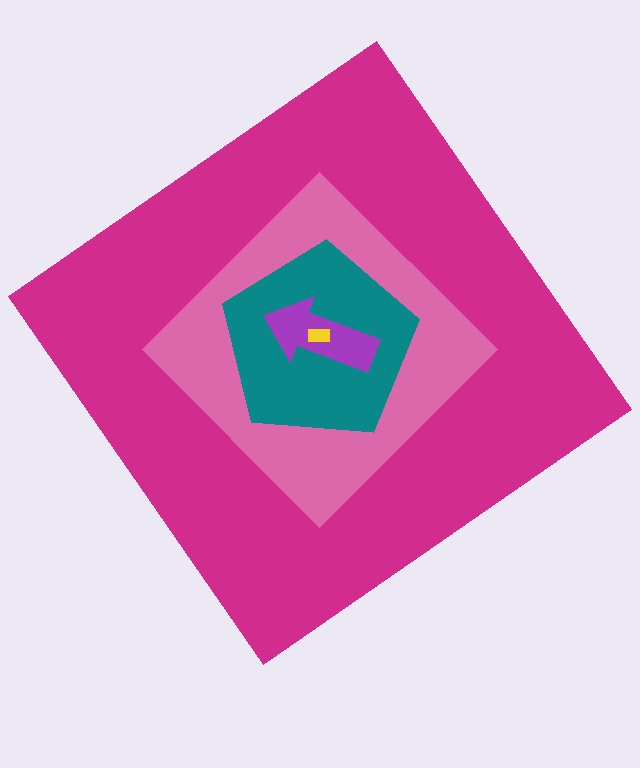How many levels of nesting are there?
5.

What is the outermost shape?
The magenta diamond.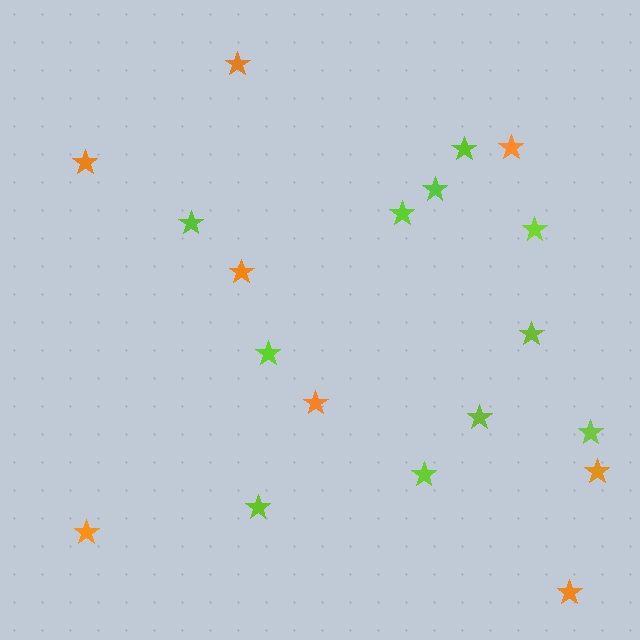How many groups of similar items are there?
There are 2 groups: one group of lime stars (11) and one group of orange stars (8).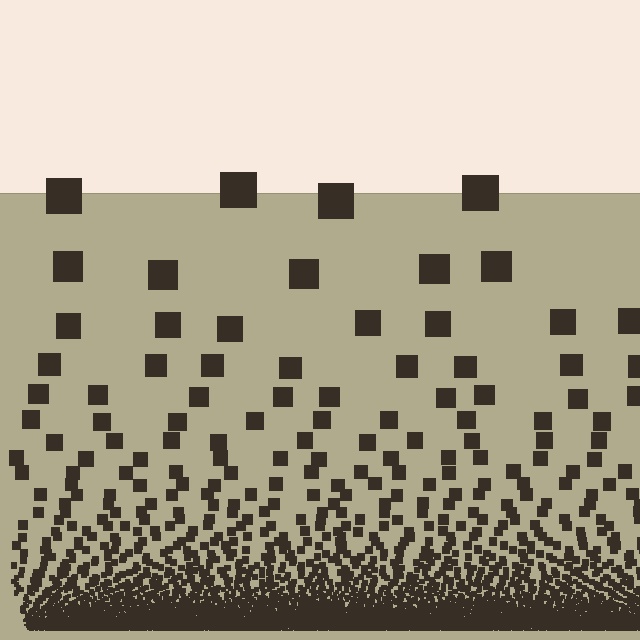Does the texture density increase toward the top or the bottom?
Density increases toward the bottom.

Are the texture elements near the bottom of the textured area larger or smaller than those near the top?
Smaller. The gradient is inverted — elements near the bottom are smaller and denser.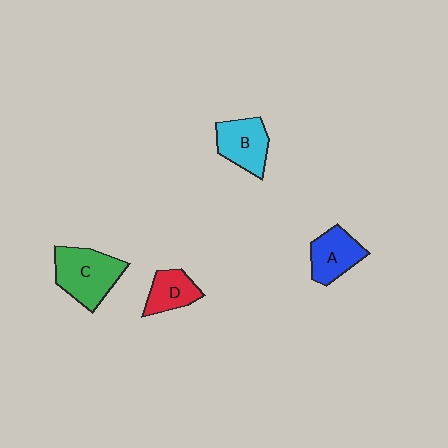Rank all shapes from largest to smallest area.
From largest to smallest: C (green), B (cyan), A (blue), D (red).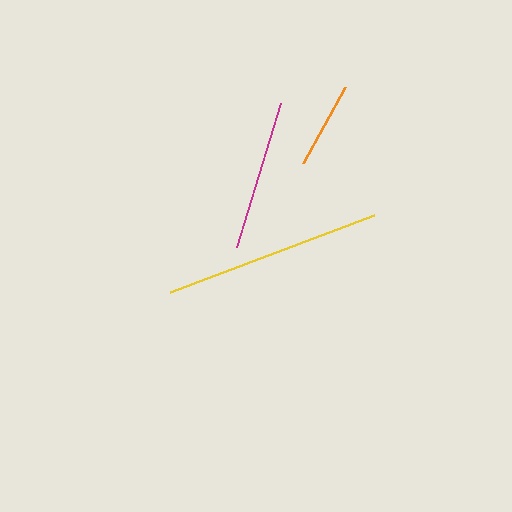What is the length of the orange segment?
The orange segment is approximately 87 pixels long.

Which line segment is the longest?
The yellow line is the longest at approximately 218 pixels.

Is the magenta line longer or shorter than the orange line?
The magenta line is longer than the orange line.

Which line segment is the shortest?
The orange line is the shortest at approximately 87 pixels.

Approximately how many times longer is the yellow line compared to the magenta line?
The yellow line is approximately 1.4 times the length of the magenta line.